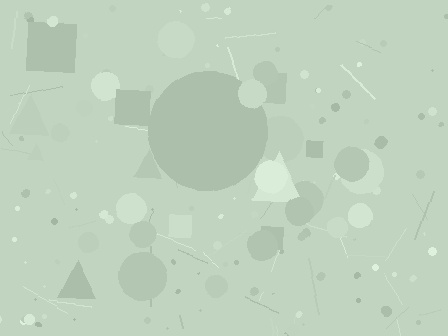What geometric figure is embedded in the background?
A circle is embedded in the background.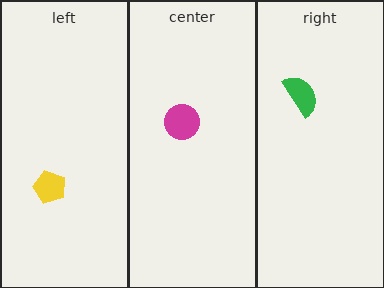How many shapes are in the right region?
1.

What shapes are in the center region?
The magenta circle.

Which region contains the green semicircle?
The right region.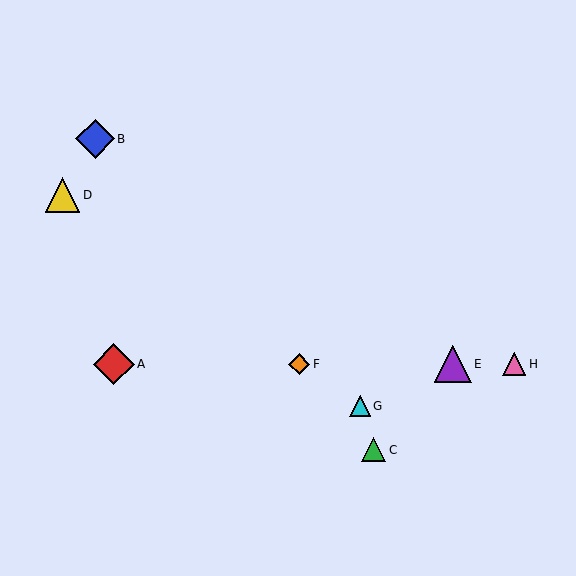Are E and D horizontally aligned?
No, E is at y≈364 and D is at y≈195.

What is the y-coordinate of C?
Object C is at y≈450.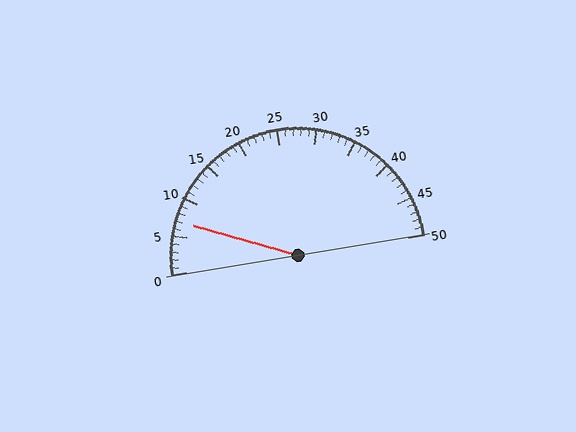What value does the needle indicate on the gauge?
The needle indicates approximately 7.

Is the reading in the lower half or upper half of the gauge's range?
The reading is in the lower half of the range (0 to 50).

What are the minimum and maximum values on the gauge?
The gauge ranges from 0 to 50.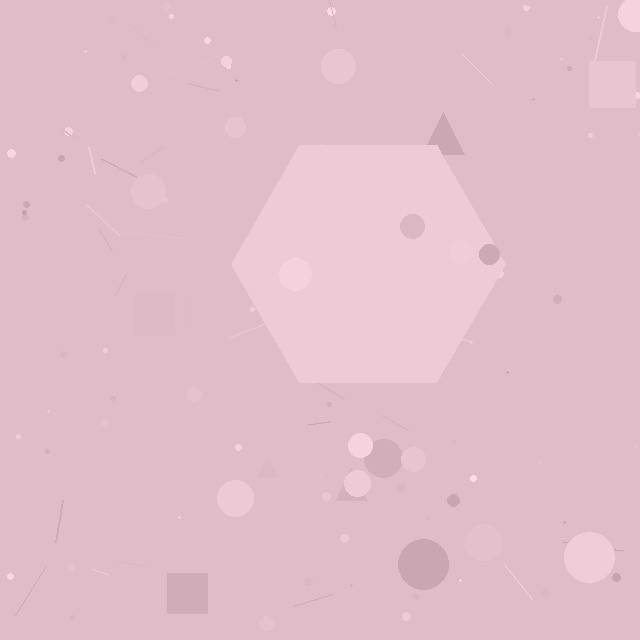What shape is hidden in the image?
A hexagon is hidden in the image.